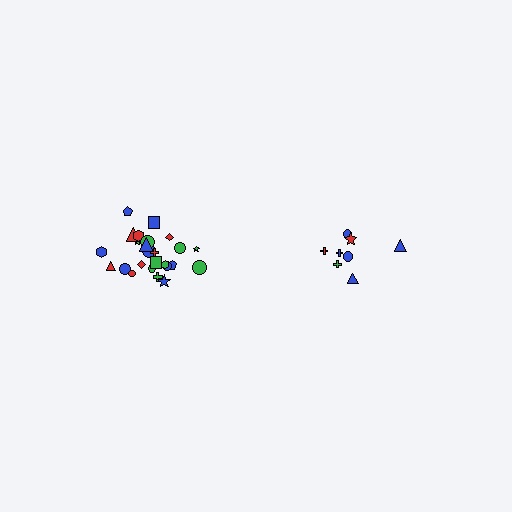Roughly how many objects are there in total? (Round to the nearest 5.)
Roughly 35 objects in total.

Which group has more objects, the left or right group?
The left group.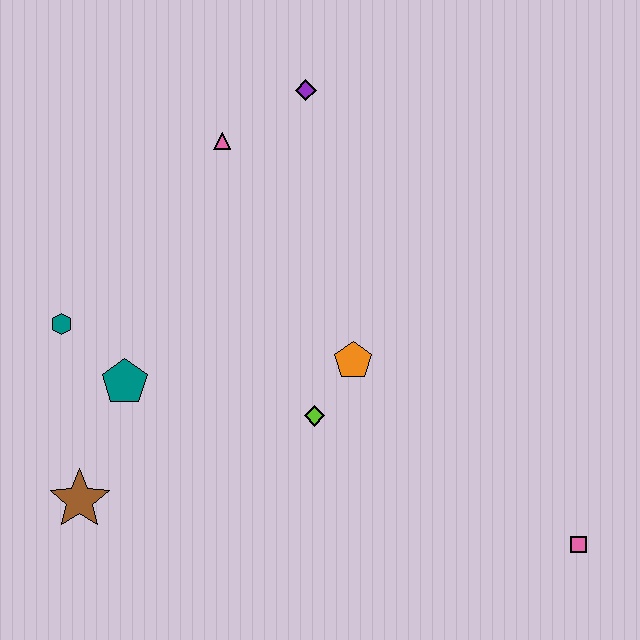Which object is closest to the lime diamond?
The orange pentagon is closest to the lime diamond.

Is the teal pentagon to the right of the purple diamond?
No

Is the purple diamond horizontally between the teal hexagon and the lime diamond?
Yes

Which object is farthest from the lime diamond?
The purple diamond is farthest from the lime diamond.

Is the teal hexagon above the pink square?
Yes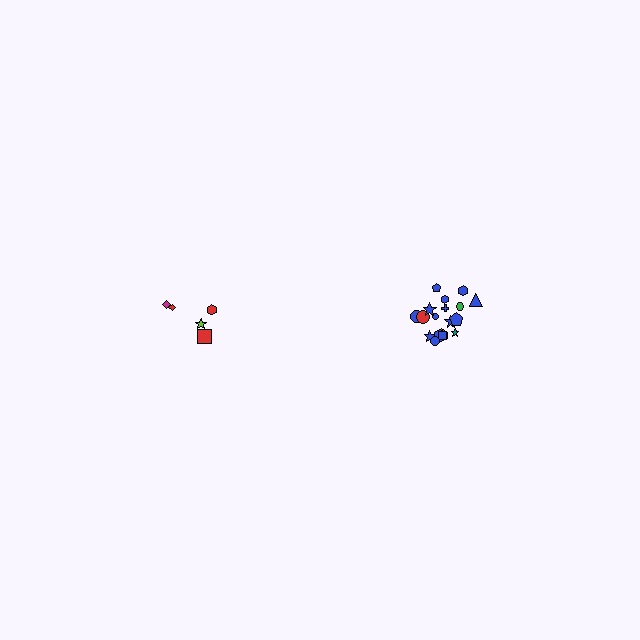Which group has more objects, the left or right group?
The right group.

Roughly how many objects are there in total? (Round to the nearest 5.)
Roughly 25 objects in total.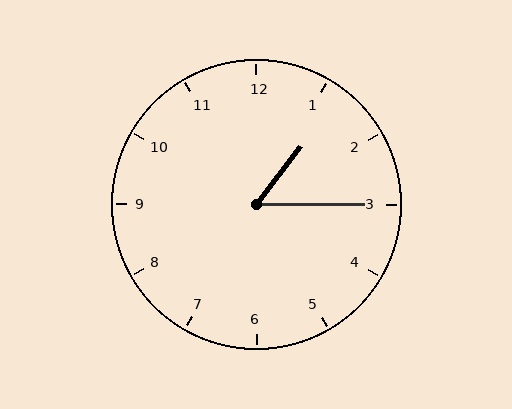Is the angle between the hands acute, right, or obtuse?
It is acute.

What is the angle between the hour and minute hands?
Approximately 52 degrees.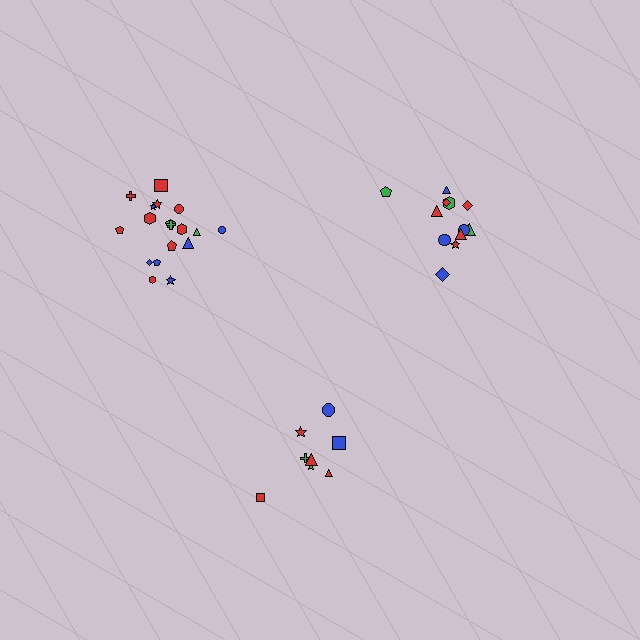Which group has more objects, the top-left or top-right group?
The top-left group.